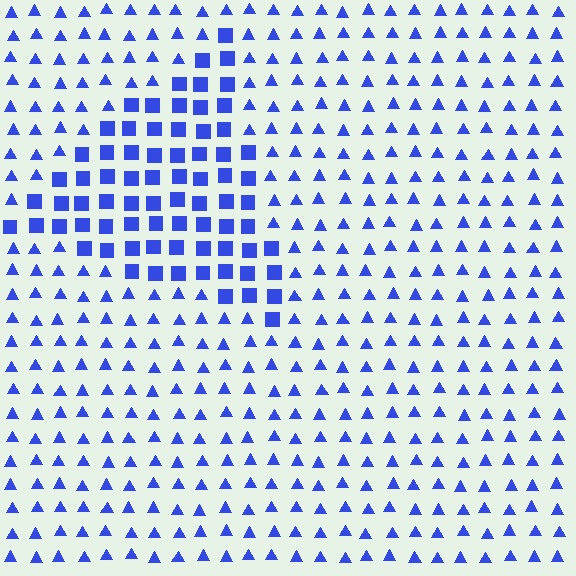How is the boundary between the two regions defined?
The boundary is defined by a change in element shape: squares inside vs. triangles outside. All elements share the same color and spacing.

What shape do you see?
I see a triangle.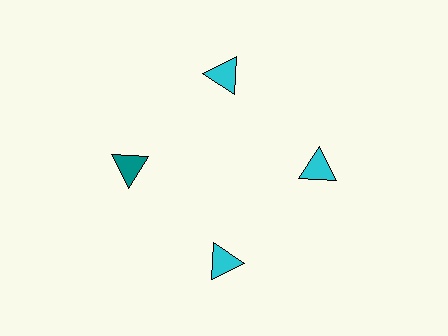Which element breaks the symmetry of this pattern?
The teal triangle at roughly the 9 o'clock position breaks the symmetry. All other shapes are cyan triangles.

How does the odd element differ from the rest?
It has a different color: teal instead of cyan.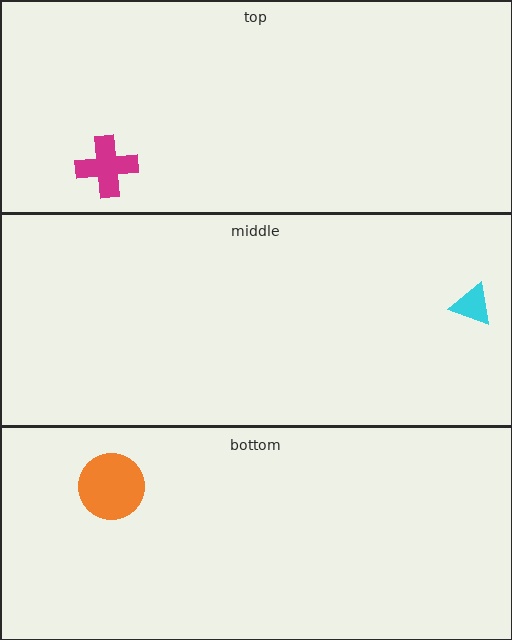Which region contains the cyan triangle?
The middle region.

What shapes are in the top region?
The magenta cross.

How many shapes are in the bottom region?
1.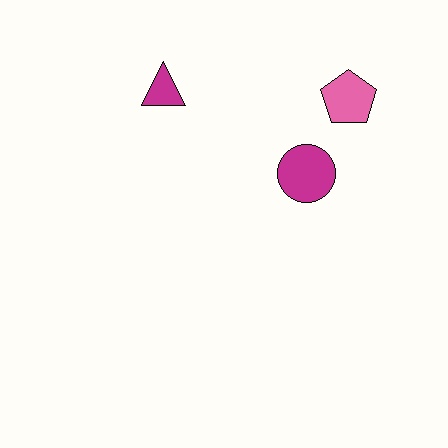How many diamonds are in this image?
There are no diamonds.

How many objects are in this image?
There are 3 objects.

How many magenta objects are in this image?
There are 2 magenta objects.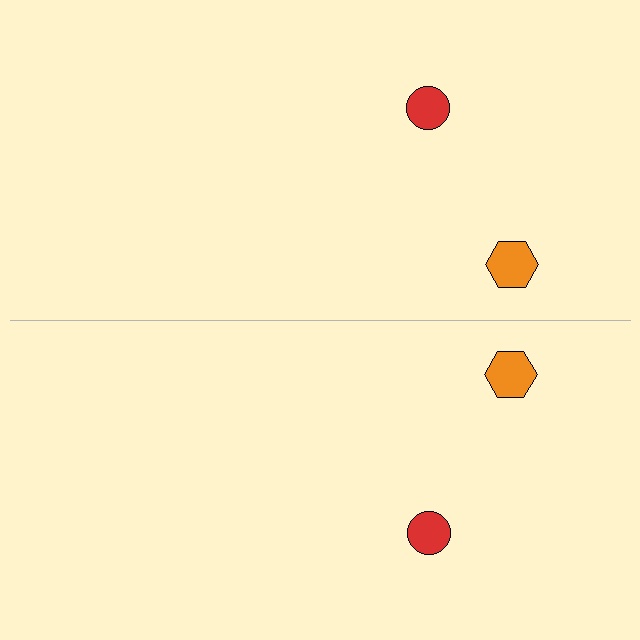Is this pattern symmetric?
Yes, this pattern has bilateral (reflection) symmetry.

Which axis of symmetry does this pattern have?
The pattern has a horizontal axis of symmetry running through the center of the image.